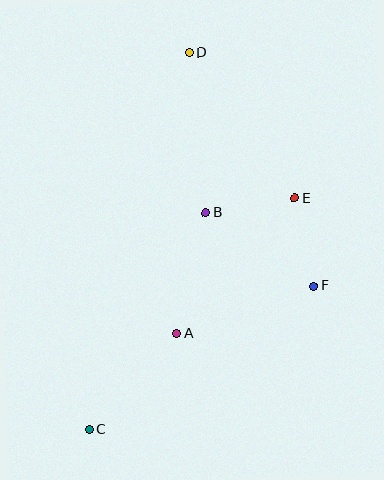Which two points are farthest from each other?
Points C and D are farthest from each other.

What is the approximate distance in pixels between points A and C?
The distance between A and C is approximately 130 pixels.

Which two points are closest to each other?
Points E and F are closest to each other.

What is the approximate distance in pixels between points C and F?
The distance between C and F is approximately 266 pixels.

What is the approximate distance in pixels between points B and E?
The distance between B and E is approximately 90 pixels.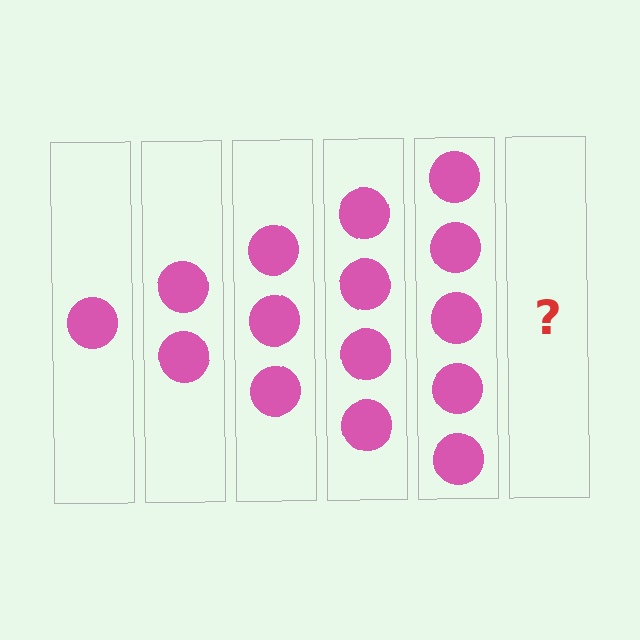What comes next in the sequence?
The next element should be 6 circles.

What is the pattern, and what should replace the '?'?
The pattern is that each step adds one more circle. The '?' should be 6 circles.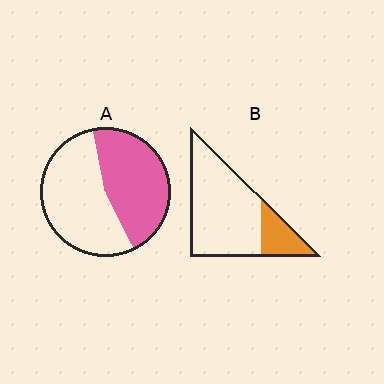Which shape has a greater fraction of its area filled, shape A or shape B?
Shape A.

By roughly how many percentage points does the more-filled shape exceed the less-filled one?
By roughly 25 percentage points (A over B).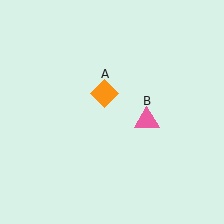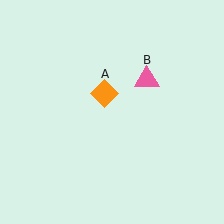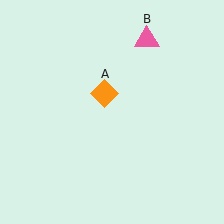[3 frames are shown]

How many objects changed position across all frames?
1 object changed position: pink triangle (object B).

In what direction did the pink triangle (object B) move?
The pink triangle (object B) moved up.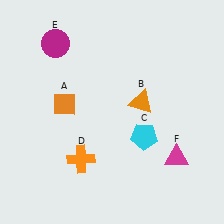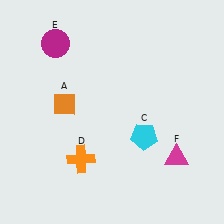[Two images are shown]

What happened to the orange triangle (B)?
The orange triangle (B) was removed in Image 2. It was in the top-right area of Image 1.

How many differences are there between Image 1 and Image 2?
There is 1 difference between the two images.